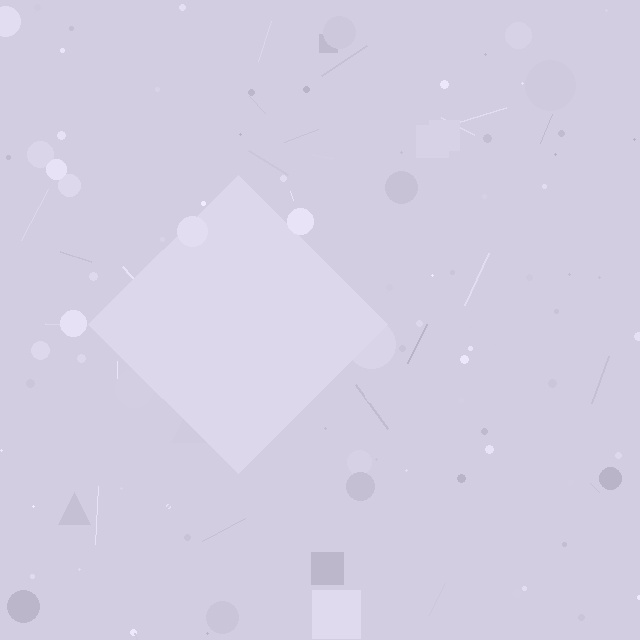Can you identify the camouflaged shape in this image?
The camouflaged shape is a diamond.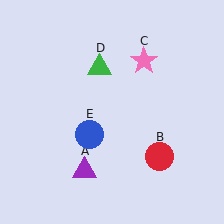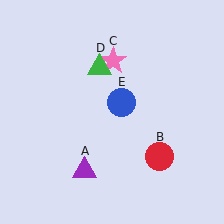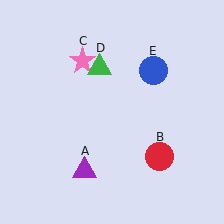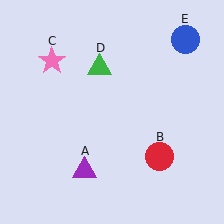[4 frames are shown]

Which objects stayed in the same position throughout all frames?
Purple triangle (object A) and red circle (object B) and green triangle (object D) remained stationary.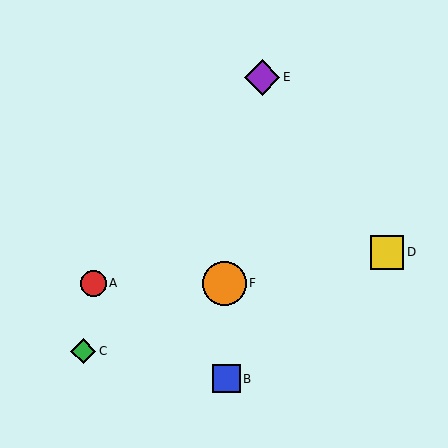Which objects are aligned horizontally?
Objects A, F are aligned horizontally.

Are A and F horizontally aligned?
Yes, both are at y≈283.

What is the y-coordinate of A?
Object A is at y≈283.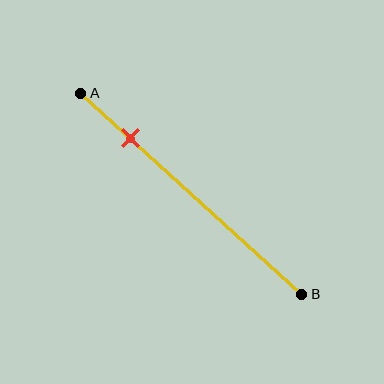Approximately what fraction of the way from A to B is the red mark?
The red mark is approximately 25% of the way from A to B.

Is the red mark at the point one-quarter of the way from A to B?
Yes, the mark is approximately at the one-quarter point.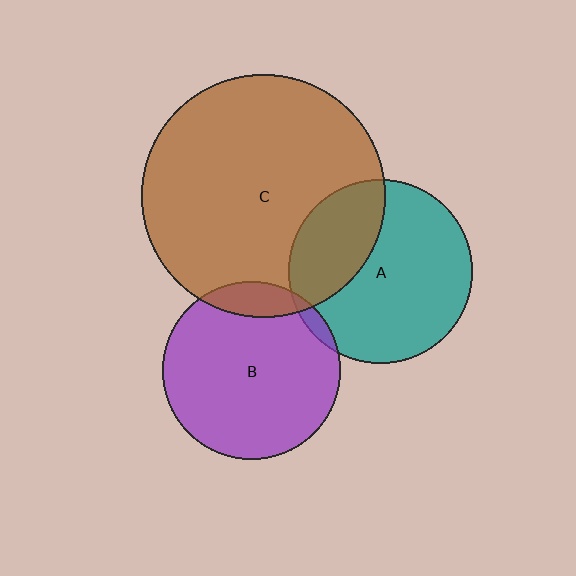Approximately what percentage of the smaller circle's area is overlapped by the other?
Approximately 10%.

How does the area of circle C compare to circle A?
Approximately 1.7 times.